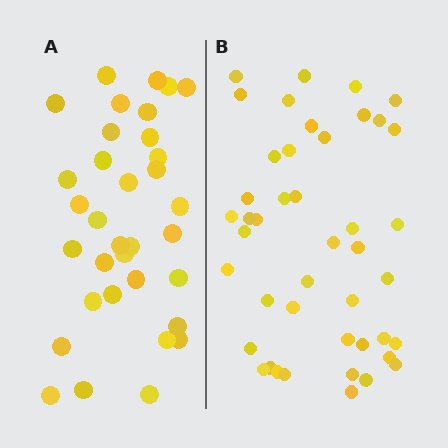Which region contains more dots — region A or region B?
Region B (the right region) has more dots.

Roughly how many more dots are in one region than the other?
Region B has roughly 10 or so more dots than region A.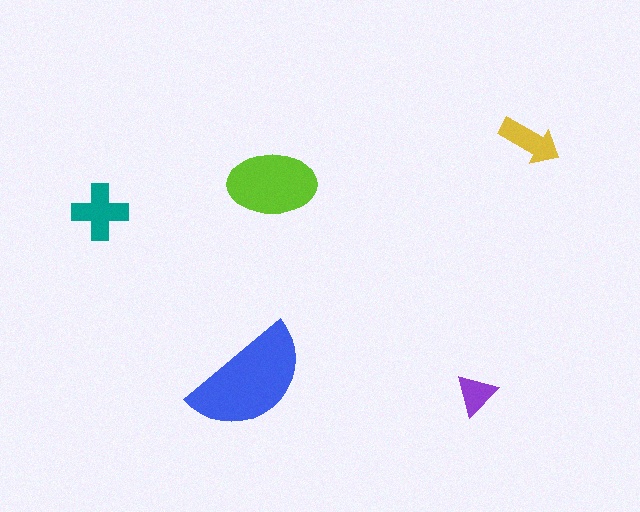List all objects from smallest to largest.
The purple triangle, the yellow arrow, the teal cross, the lime ellipse, the blue semicircle.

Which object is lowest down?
The purple triangle is bottommost.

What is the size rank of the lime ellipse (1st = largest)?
2nd.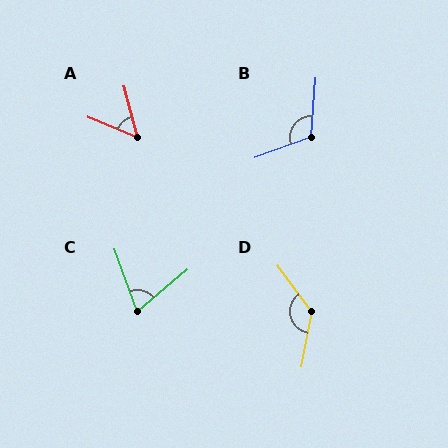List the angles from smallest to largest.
A (53°), C (70°), B (115°), D (133°).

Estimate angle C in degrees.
Approximately 70 degrees.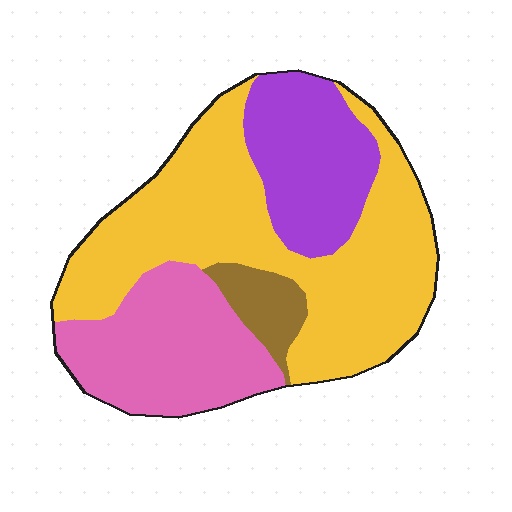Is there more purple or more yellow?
Yellow.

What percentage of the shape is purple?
Purple takes up about one fifth (1/5) of the shape.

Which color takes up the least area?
Brown, at roughly 5%.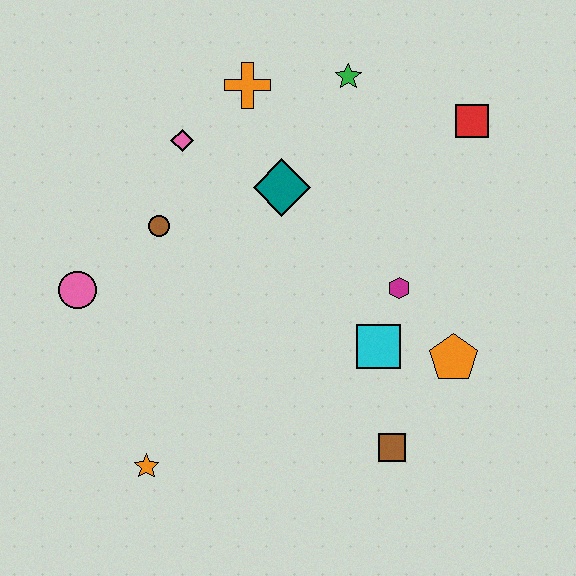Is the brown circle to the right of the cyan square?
No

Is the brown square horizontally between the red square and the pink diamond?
Yes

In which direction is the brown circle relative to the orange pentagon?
The brown circle is to the left of the orange pentagon.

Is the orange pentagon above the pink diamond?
No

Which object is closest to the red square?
The green star is closest to the red square.